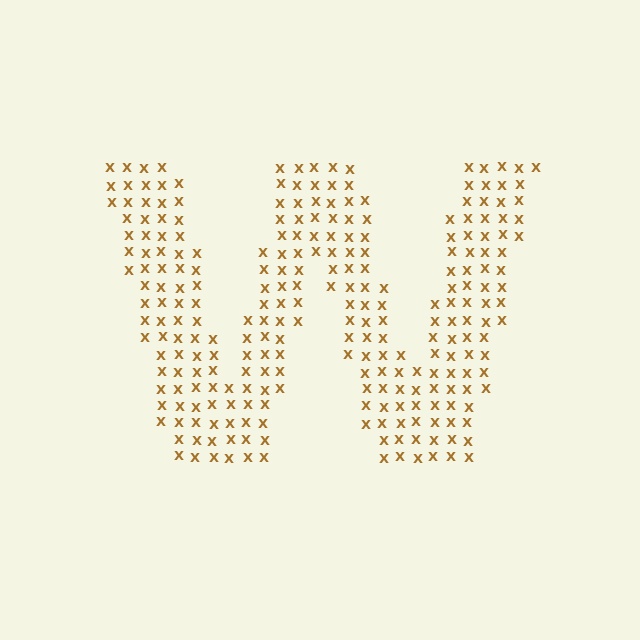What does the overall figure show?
The overall figure shows the letter W.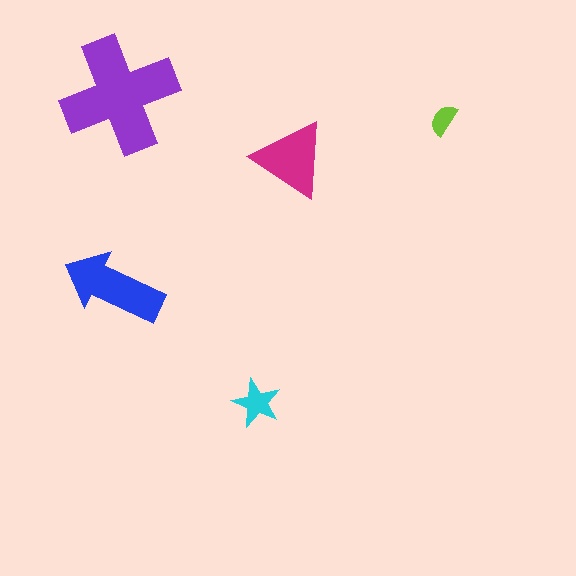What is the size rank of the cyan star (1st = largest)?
4th.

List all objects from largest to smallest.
The purple cross, the blue arrow, the magenta triangle, the cyan star, the lime semicircle.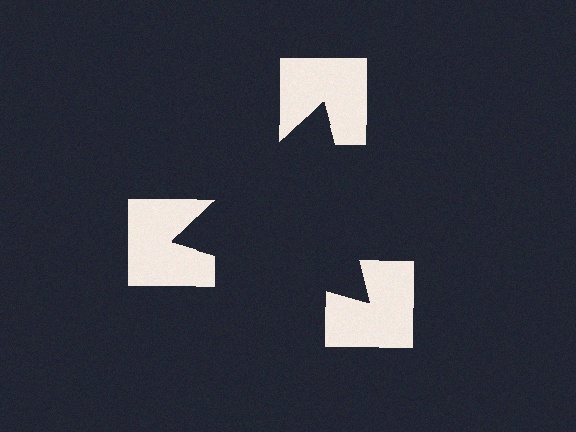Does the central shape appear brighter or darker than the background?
It typically appears slightly darker than the background, even though no actual brightness change is drawn.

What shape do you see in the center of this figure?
An illusory triangle — its edges are inferred from the aligned wedge cuts in the notched squares, not physically drawn.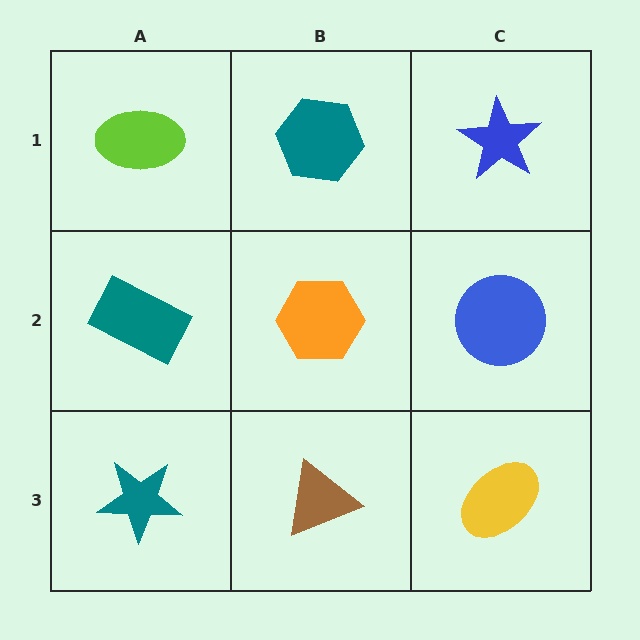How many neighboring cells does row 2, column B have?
4.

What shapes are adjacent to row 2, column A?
A lime ellipse (row 1, column A), a teal star (row 3, column A), an orange hexagon (row 2, column B).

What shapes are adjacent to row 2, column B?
A teal hexagon (row 1, column B), a brown triangle (row 3, column B), a teal rectangle (row 2, column A), a blue circle (row 2, column C).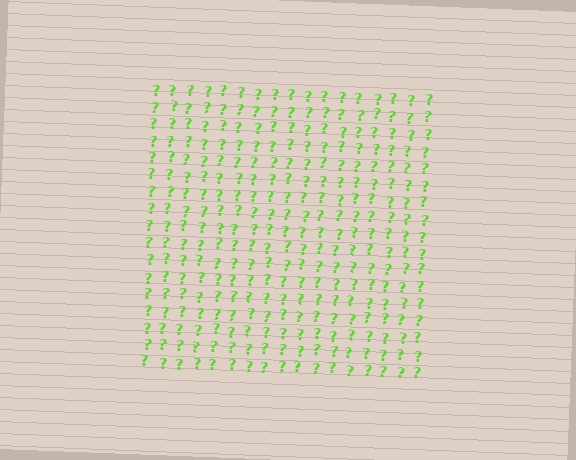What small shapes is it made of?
It is made of small question marks.